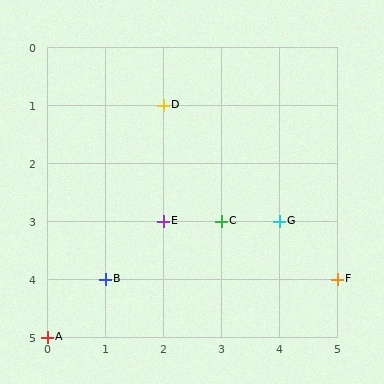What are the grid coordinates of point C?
Point C is at grid coordinates (3, 3).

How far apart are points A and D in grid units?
Points A and D are 2 columns and 4 rows apart (about 4.5 grid units diagonally).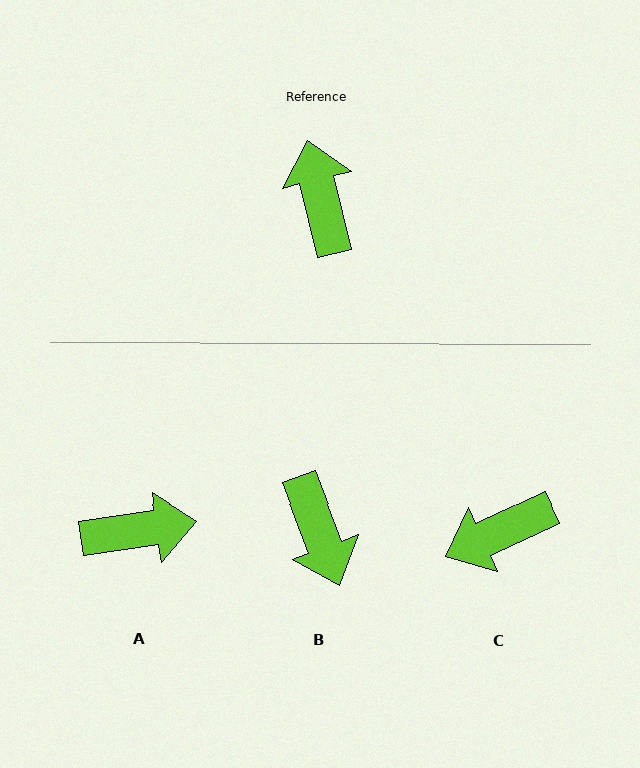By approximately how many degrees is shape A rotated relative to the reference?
Approximately 95 degrees clockwise.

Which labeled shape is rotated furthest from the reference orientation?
B, about 173 degrees away.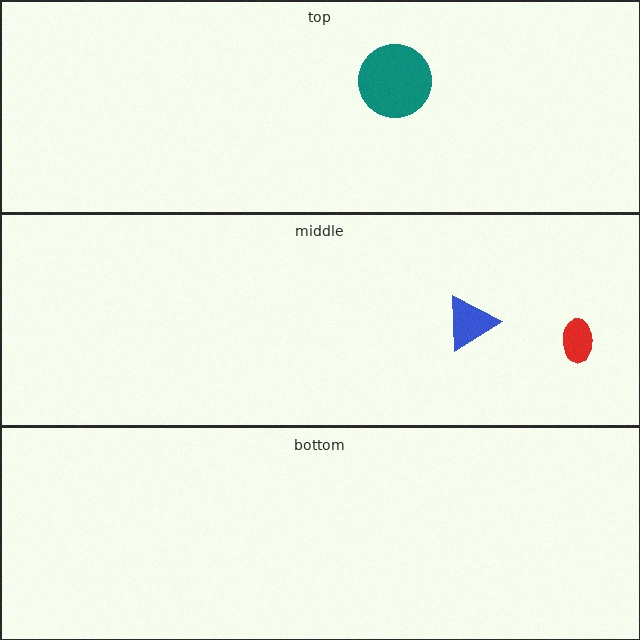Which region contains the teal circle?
The top region.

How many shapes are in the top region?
1.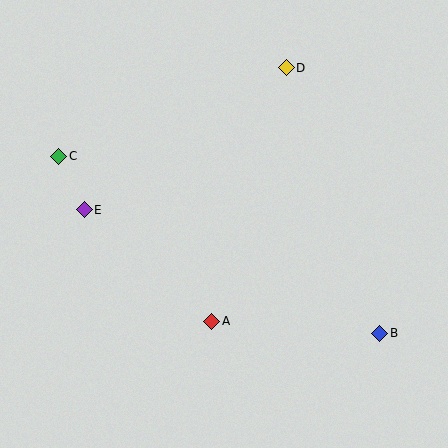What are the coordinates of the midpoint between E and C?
The midpoint between E and C is at (71, 183).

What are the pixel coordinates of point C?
Point C is at (59, 156).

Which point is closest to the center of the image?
Point A at (212, 321) is closest to the center.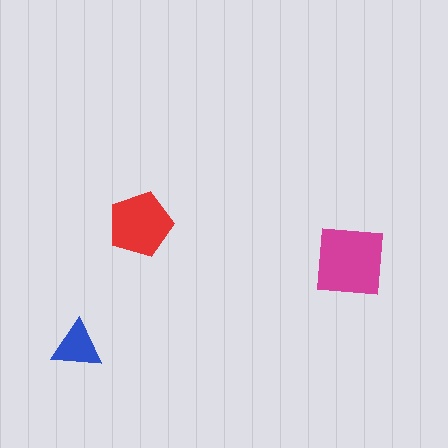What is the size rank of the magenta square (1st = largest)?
1st.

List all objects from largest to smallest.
The magenta square, the red pentagon, the blue triangle.